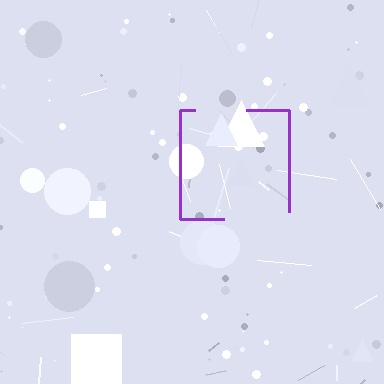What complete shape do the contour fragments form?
The contour fragments form a square.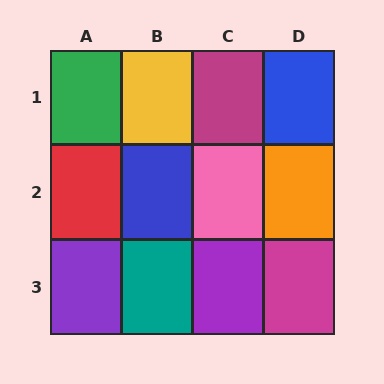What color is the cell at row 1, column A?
Green.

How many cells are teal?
1 cell is teal.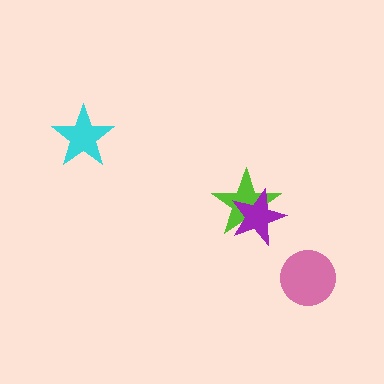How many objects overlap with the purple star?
1 object overlaps with the purple star.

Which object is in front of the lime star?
The purple star is in front of the lime star.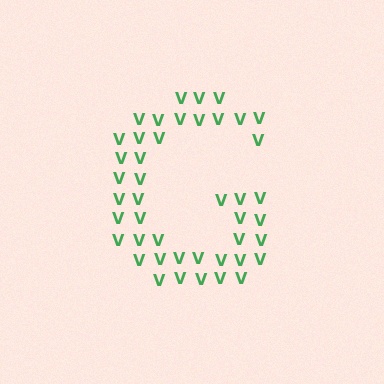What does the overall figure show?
The overall figure shows the letter G.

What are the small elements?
The small elements are letter V's.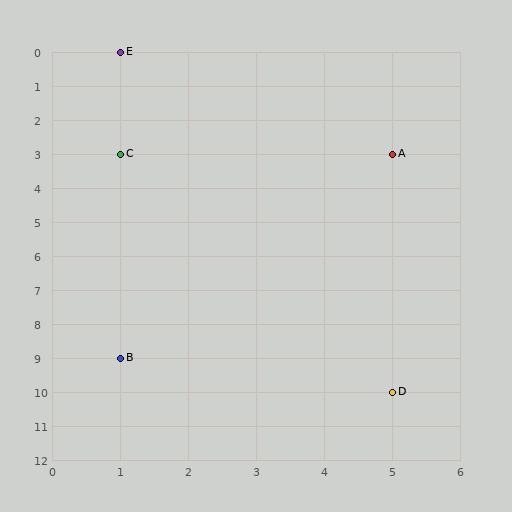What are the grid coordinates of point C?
Point C is at grid coordinates (1, 3).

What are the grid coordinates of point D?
Point D is at grid coordinates (5, 10).